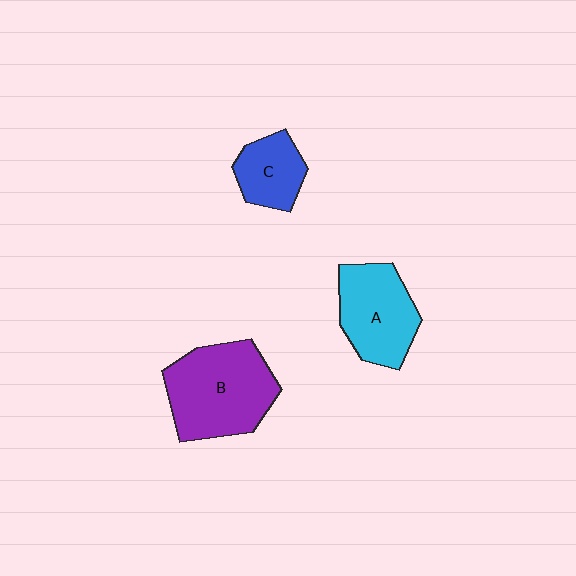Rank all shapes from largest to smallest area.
From largest to smallest: B (purple), A (cyan), C (blue).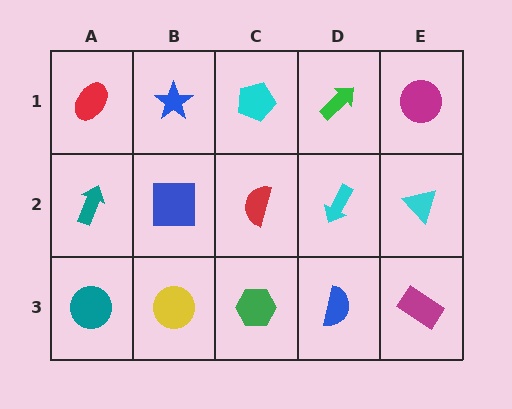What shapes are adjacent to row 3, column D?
A cyan arrow (row 2, column D), a green hexagon (row 3, column C), a magenta rectangle (row 3, column E).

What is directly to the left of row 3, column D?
A green hexagon.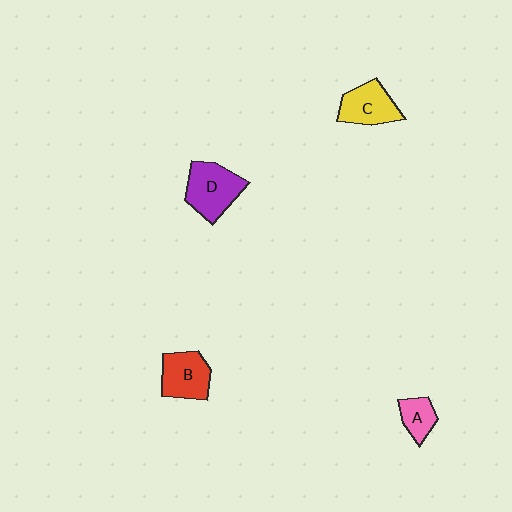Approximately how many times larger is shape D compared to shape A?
Approximately 2.0 times.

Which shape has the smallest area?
Shape A (pink).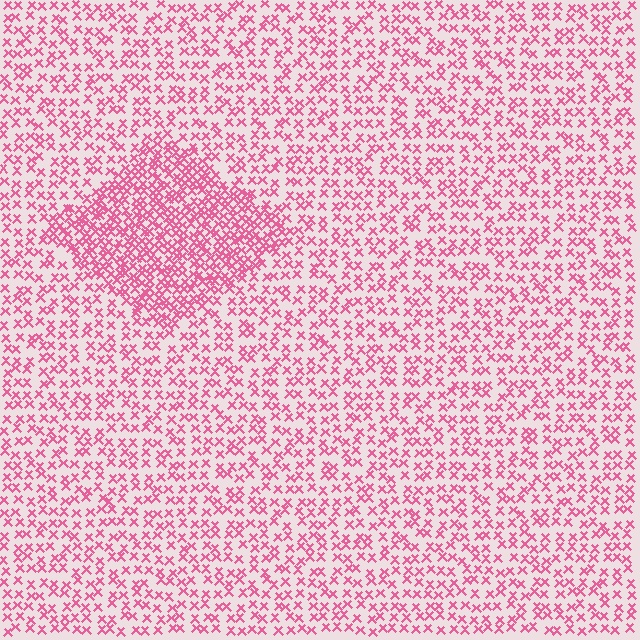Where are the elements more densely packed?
The elements are more densely packed inside the diamond boundary.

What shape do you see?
I see a diamond.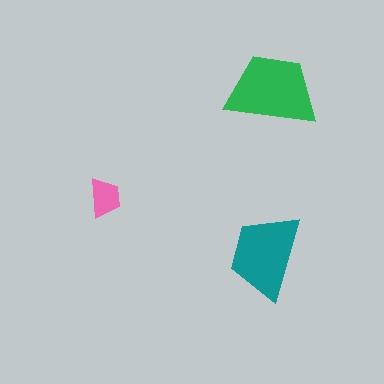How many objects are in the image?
There are 3 objects in the image.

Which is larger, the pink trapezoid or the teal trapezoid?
The teal one.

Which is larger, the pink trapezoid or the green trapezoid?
The green one.